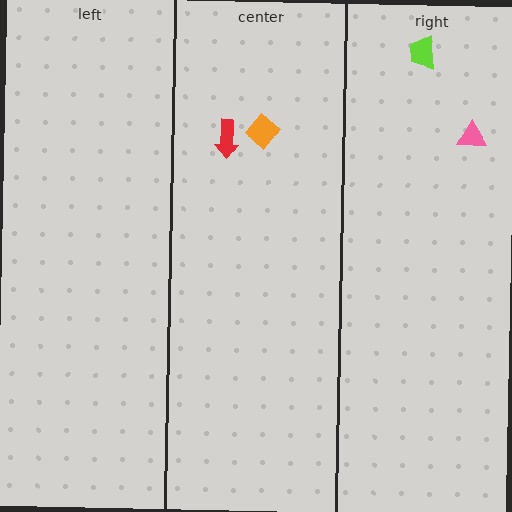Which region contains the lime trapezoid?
The right region.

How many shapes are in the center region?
2.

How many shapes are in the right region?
2.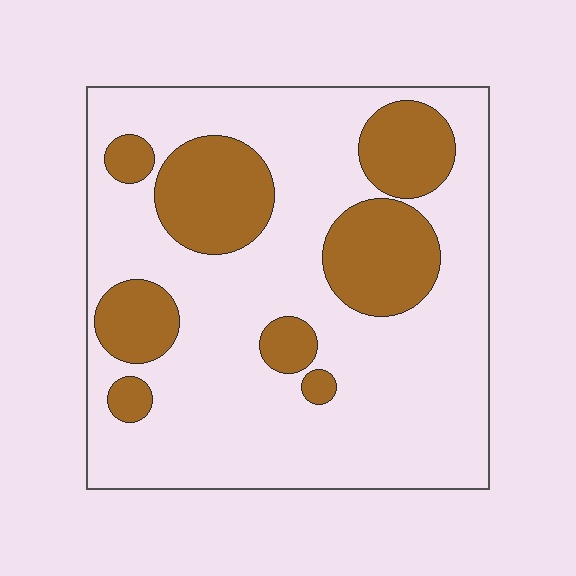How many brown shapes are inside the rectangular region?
8.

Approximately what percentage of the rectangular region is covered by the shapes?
Approximately 25%.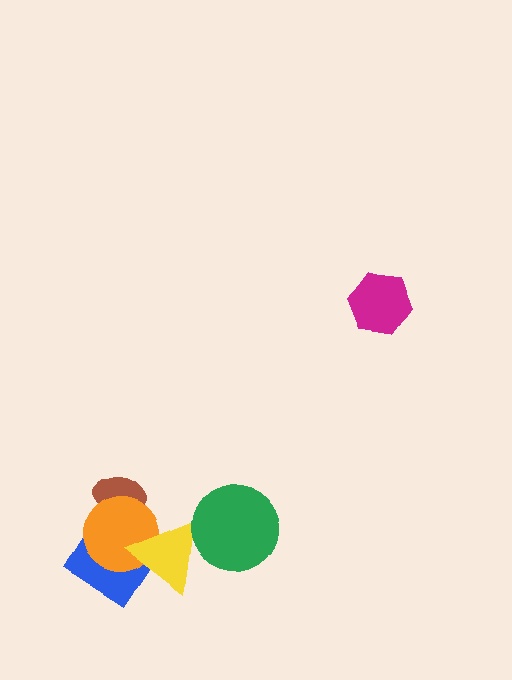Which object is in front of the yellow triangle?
The green circle is in front of the yellow triangle.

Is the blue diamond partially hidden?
Yes, it is partially covered by another shape.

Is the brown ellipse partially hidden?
Yes, it is partially covered by another shape.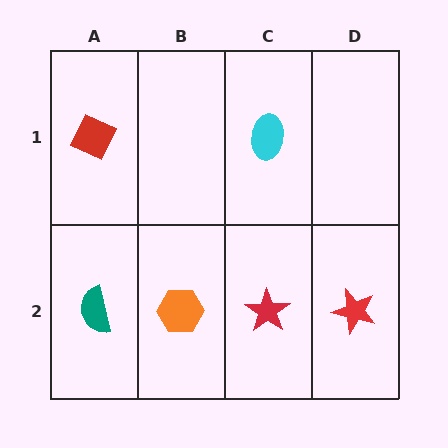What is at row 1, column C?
A cyan ellipse.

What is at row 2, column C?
A red star.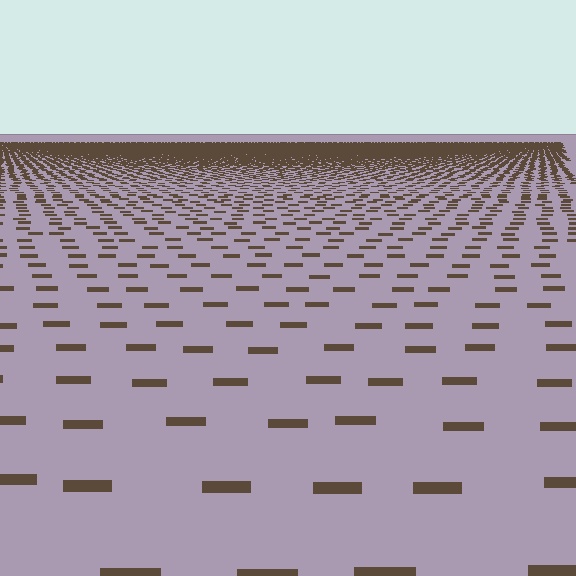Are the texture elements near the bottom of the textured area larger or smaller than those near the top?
Larger. Near the bottom, elements are closer to the viewer and appear at a bigger on-screen size.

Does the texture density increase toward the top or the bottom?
Density increases toward the top.